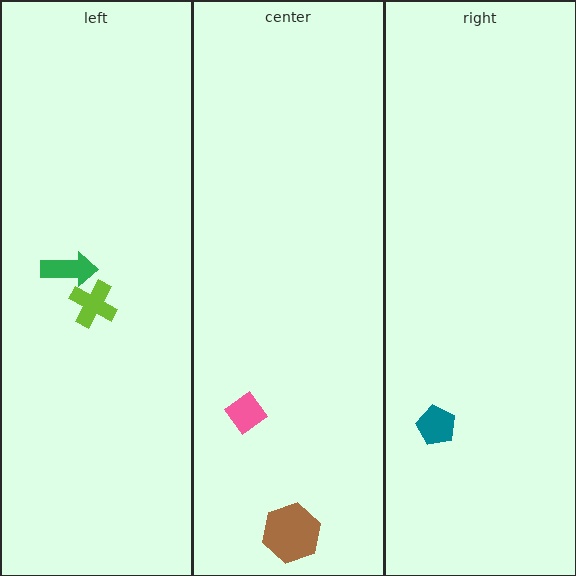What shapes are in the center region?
The brown hexagon, the pink diamond.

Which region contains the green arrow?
The left region.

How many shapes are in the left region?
2.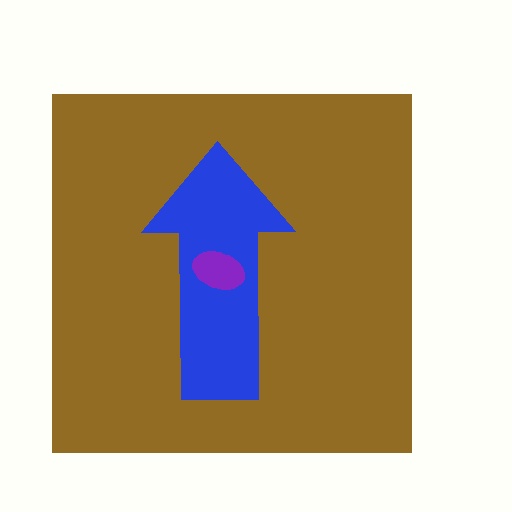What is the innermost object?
The purple ellipse.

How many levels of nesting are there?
3.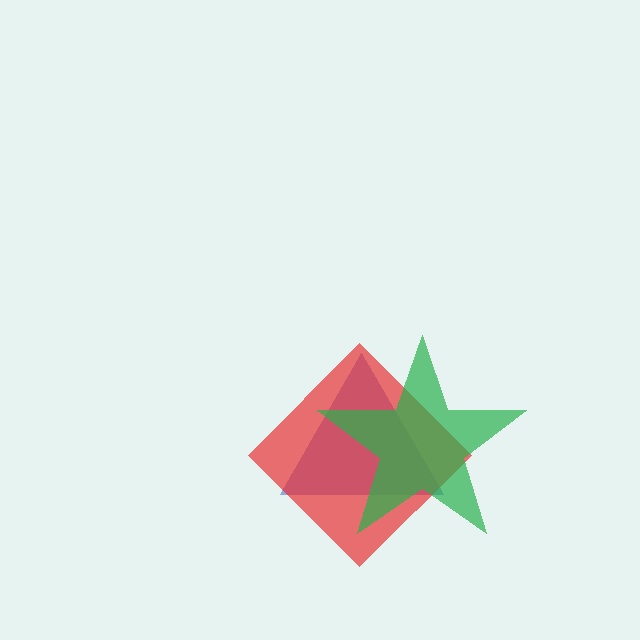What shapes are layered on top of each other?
The layered shapes are: a blue triangle, a red diamond, a green star.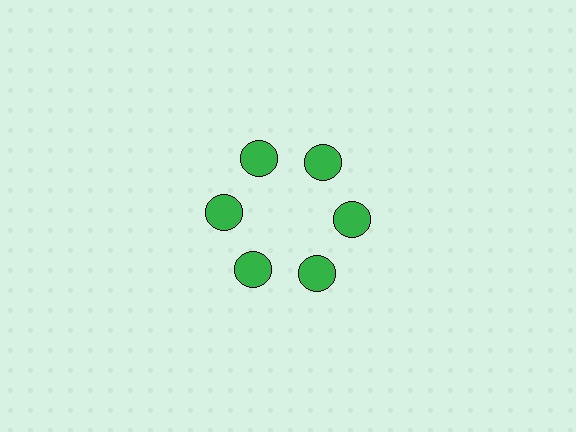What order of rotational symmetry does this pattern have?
This pattern has 6-fold rotational symmetry.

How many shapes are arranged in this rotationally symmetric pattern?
There are 6 shapes, arranged in 6 groups of 1.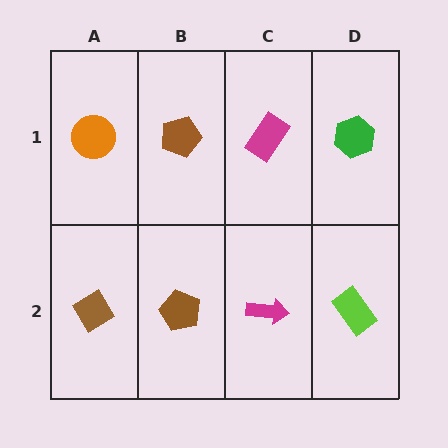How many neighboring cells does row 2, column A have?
2.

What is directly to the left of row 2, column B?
A brown diamond.